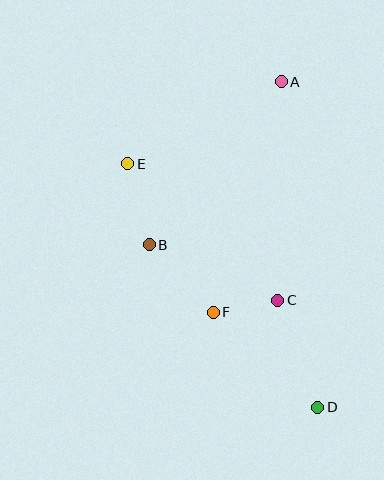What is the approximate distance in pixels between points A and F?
The distance between A and F is approximately 240 pixels.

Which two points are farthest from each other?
Points A and D are farthest from each other.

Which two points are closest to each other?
Points C and F are closest to each other.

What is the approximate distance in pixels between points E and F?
The distance between E and F is approximately 171 pixels.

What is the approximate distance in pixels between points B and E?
The distance between B and E is approximately 83 pixels.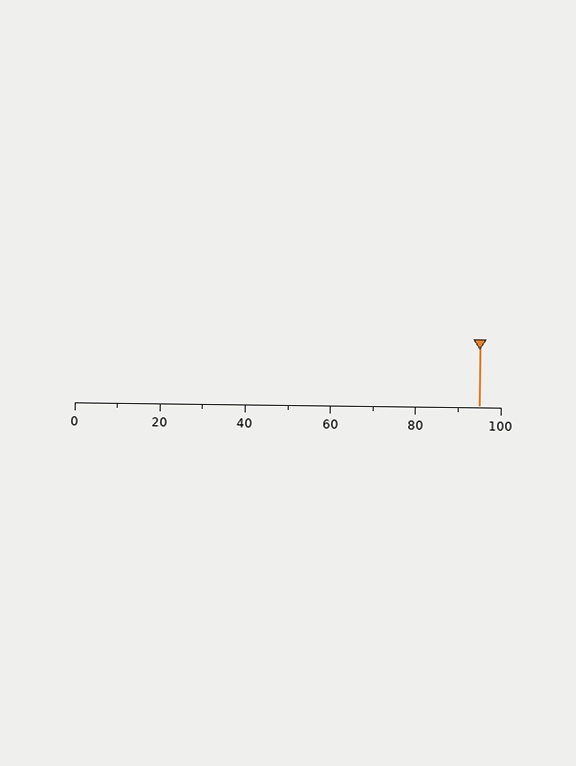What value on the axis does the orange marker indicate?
The marker indicates approximately 95.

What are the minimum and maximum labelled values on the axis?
The axis runs from 0 to 100.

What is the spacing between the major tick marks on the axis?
The major ticks are spaced 20 apart.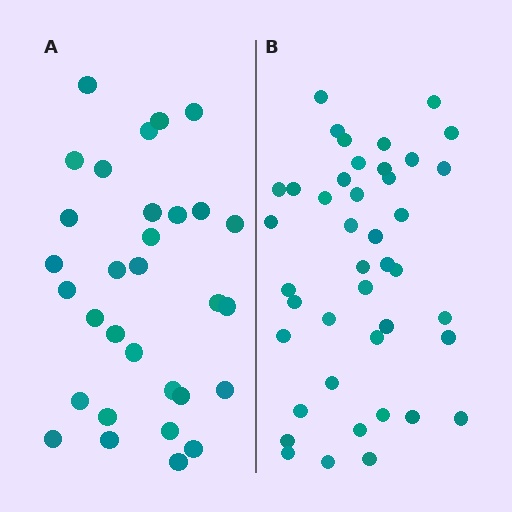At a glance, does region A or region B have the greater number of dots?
Region B (the right region) has more dots.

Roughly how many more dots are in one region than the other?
Region B has roughly 12 or so more dots than region A.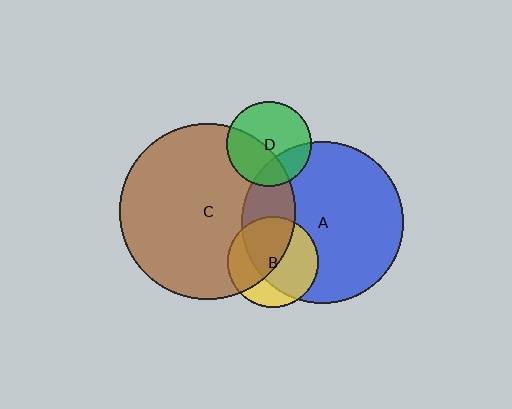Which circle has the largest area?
Circle C (brown).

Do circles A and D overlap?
Yes.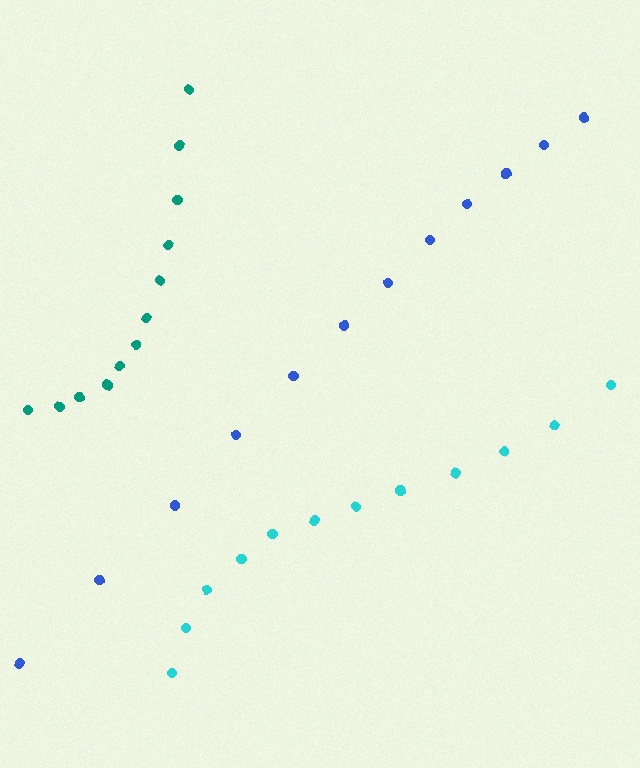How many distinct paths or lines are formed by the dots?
There are 3 distinct paths.